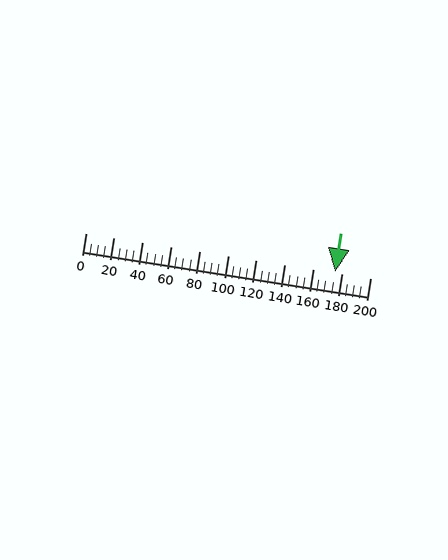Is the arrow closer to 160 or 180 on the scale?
The arrow is closer to 180.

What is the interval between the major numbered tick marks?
The major tick marks are spaced 20 units apart.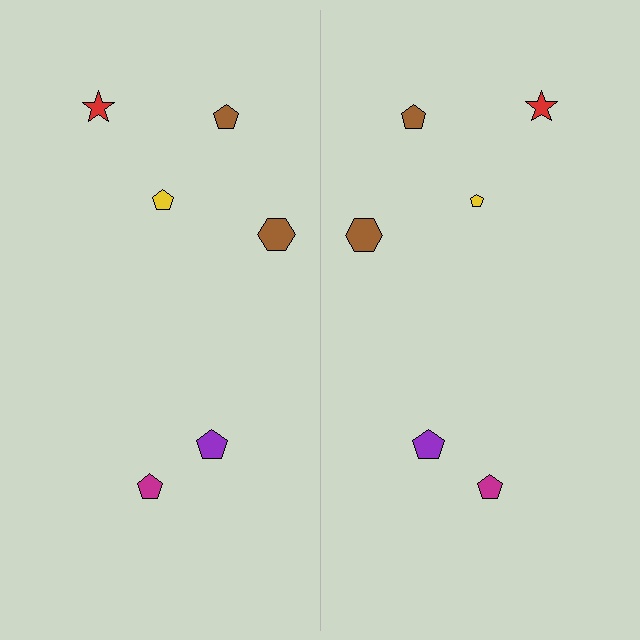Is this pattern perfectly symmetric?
No, the pattern is not perfectly symmetric. The yellow pentagon on the right side has a different size than its mirror counterpart.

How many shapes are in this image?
There are 12 shapes in this image.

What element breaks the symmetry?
The yellow pentagon on the right side has a different size than its mirror counterpart.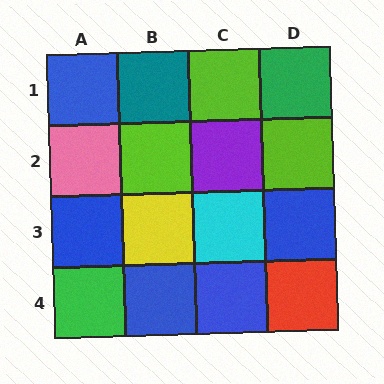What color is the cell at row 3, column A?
Blue.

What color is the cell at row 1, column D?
Green.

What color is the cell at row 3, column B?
Yellow.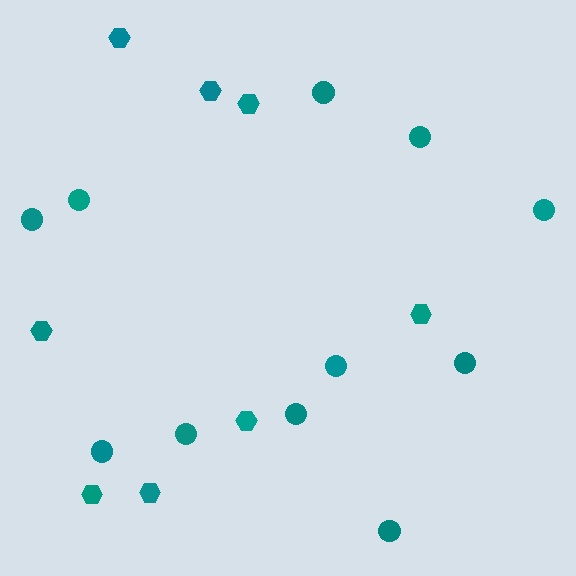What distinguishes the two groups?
There are 2 groups: one group of circles (11) and one group of hexagons (8).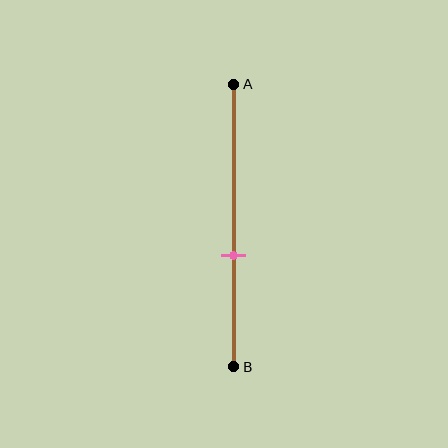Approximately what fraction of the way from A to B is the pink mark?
The pink mark is approximately 60% of the way from A to B.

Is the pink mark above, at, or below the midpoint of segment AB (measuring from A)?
The pink mark is below the midpoint of segment AB.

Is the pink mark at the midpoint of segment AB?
No, the mark is at about 60% from A, not at the 50% midpoint.